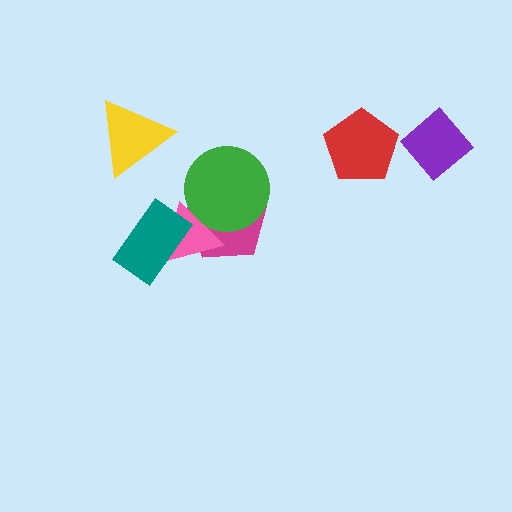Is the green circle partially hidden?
Yes, it is partially covered by another shape.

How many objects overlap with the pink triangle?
3 objects overlap with the pink triangle.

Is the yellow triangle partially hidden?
No, no other shape covers it.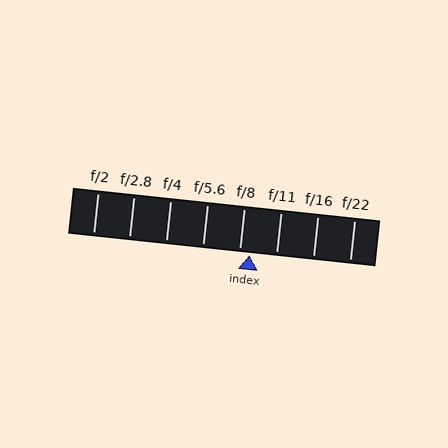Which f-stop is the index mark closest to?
The index mark is closest to f/8.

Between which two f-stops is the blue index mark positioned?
The index mark is between f/8 and f/11.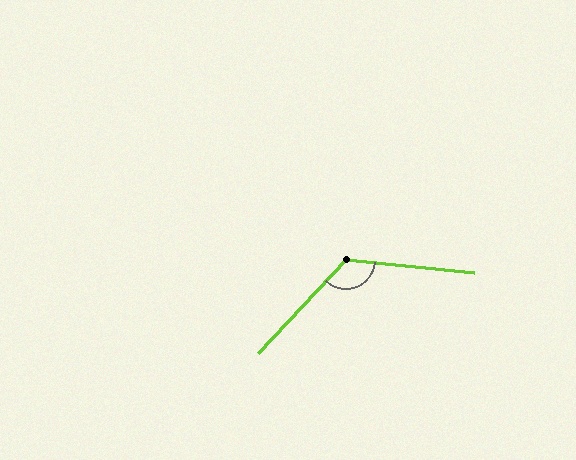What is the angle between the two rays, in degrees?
Approximately 128 degrees.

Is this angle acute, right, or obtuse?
It is obtuse.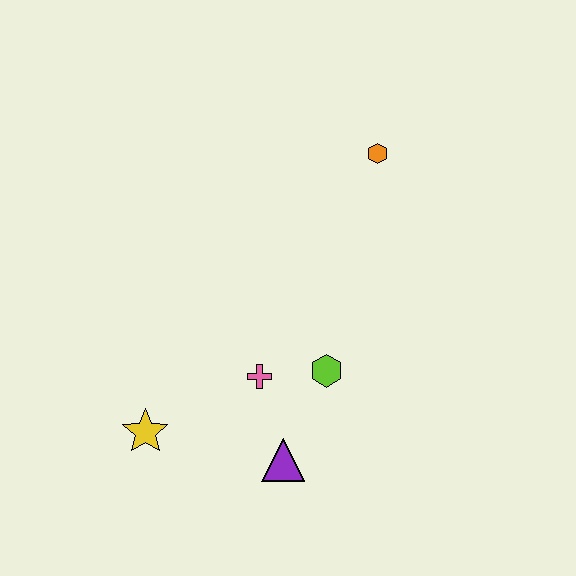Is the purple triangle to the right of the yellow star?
Yes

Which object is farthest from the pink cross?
The orange hexagon is farthest from the pink cross.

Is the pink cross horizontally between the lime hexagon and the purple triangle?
No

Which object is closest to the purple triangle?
The pink cross is closest to the purple triangle.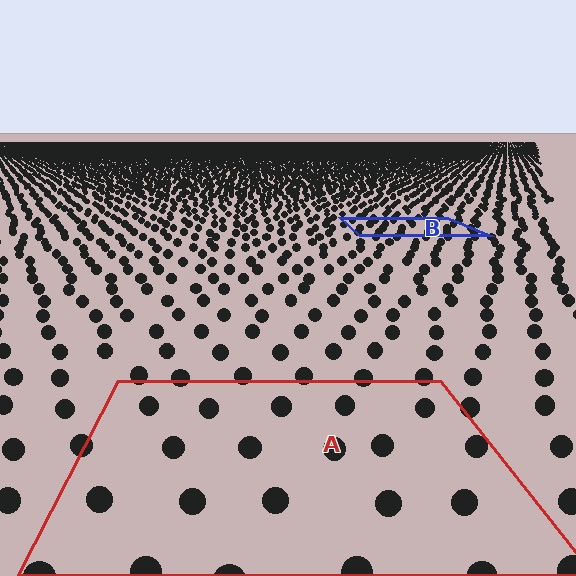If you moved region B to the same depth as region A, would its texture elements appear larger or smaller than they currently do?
They would appear larger. At a closer depth, the same texture elements are projected at a bigger on-screen size.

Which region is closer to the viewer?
Region A is closer. The texture elements there are larger and more spread out.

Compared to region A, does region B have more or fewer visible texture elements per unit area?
Region B has more texture elements per unit area — they are packed more densely because it is farther away.